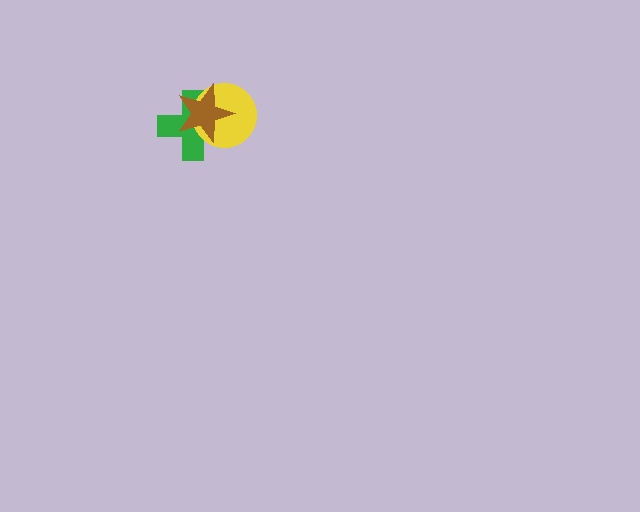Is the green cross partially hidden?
Yes, it is partially covered by another shape.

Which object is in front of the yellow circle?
The brown star is in front of the yellow circle.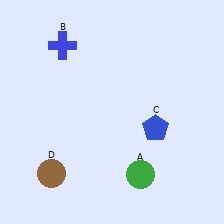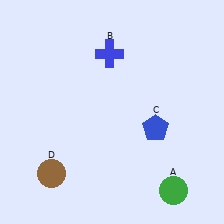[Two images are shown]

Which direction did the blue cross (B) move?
The blue cross (B) moved right.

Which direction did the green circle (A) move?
The green circle (A) moved right.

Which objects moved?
The objects that moved are: the green circle (A), the blue cross (B).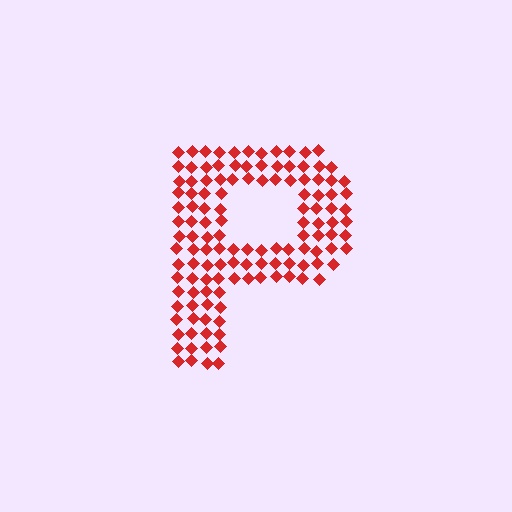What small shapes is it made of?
It is made of small diamonds.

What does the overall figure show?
The overall figure shows the letter P.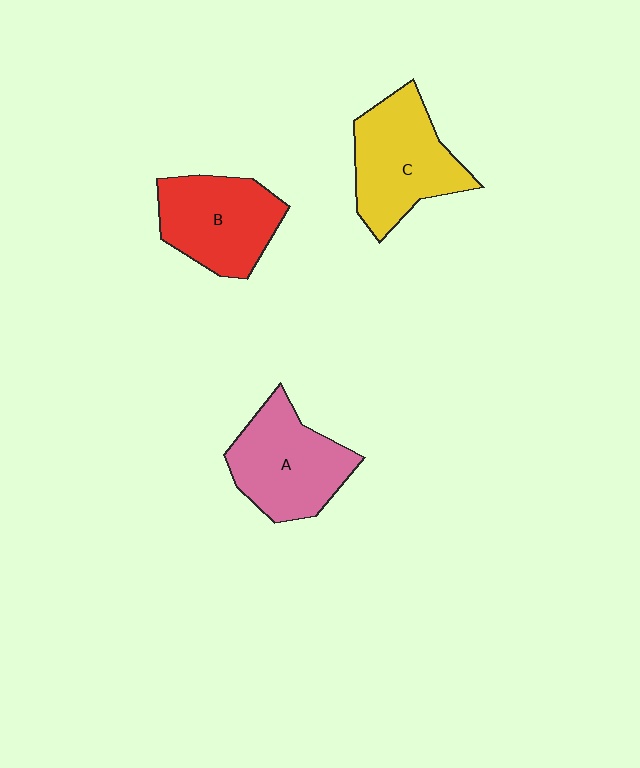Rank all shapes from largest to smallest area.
From largest to smallest: C (yellow), A (pink), B (red).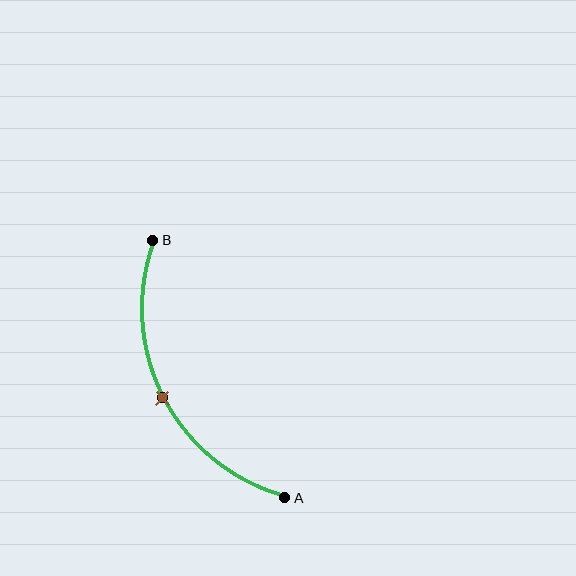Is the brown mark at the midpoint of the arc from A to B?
Yes. The brown mark lies on the arc at equal arc-length from both A and B — it is the arc midpoint.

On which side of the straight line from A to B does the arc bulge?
The arc bulges to the left of the straight line connecting A and B.